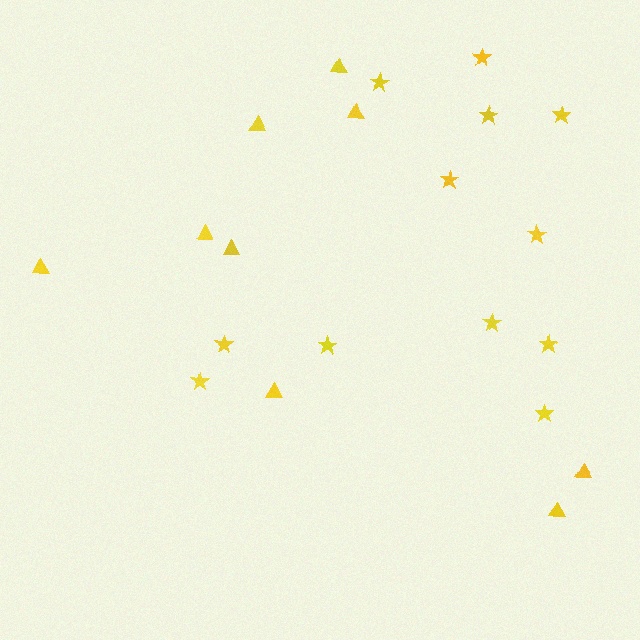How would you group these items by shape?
There are 2 groups: one group of stars (12) and one group of triangles (9).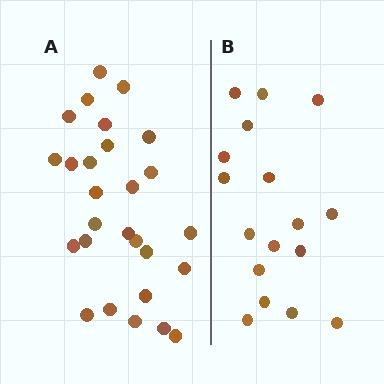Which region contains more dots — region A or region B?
Region A (the left region) has more dots.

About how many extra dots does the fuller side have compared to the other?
Region A has roughly 10 or so more dots than region B.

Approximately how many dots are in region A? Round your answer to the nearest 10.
About 30 dots. (The exact count is 27, which rounds to 30.)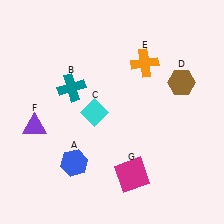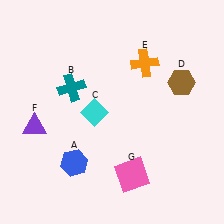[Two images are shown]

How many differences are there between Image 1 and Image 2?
There is 1 difference between the two images.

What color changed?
The square (G) changed from magenta in Image 1 to pink in Image 2.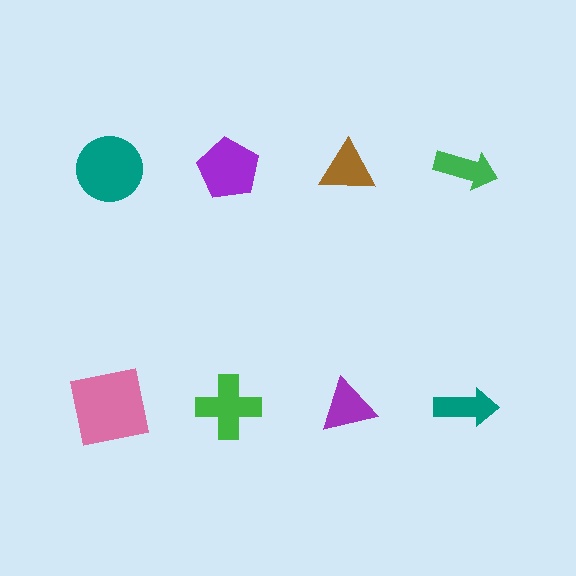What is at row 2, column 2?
A green cross.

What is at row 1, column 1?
A teal circle.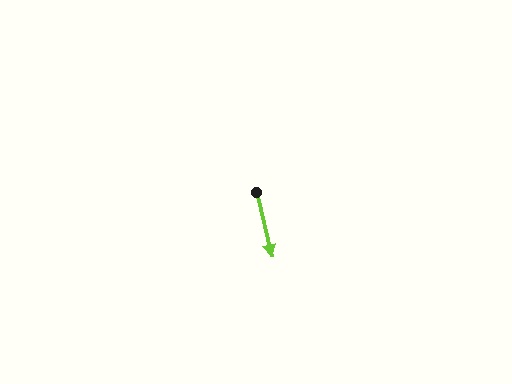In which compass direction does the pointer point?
South.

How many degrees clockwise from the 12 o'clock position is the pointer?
Approximately 166 degrees.